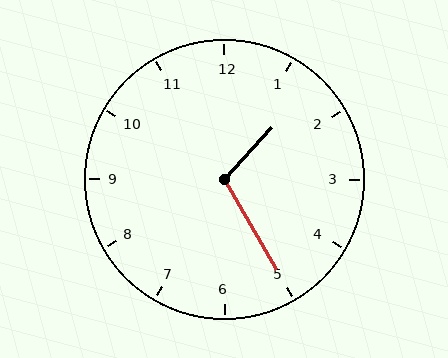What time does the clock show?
1:25.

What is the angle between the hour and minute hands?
Approximately 108 degrees.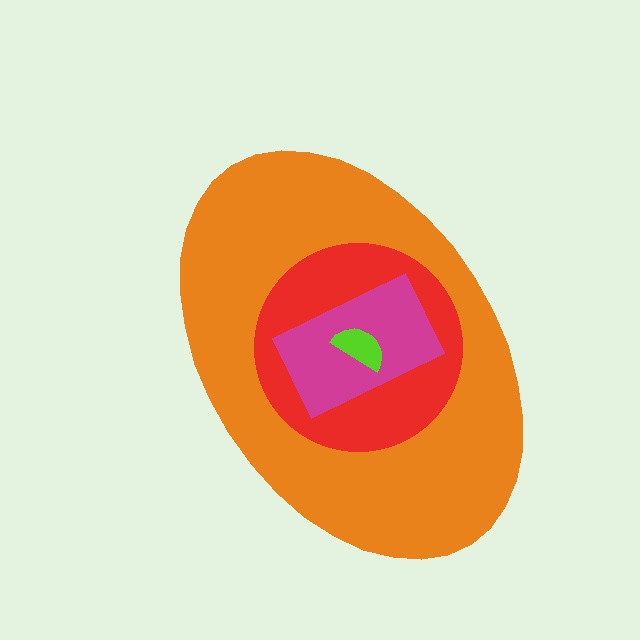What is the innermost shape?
The lime semicircle.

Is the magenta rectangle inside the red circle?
Yes.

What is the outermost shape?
The orange ellipse.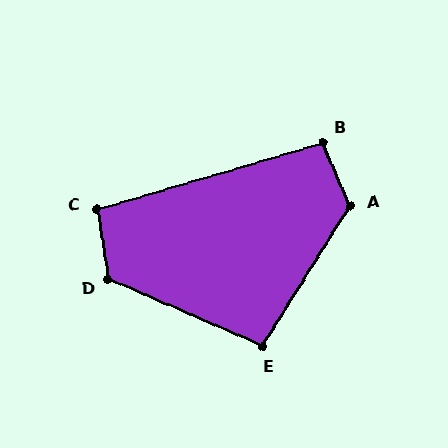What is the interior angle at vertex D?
Approximately 123 degrees (obtuse).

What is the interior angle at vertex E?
Approximately 99 degrees (obtuse).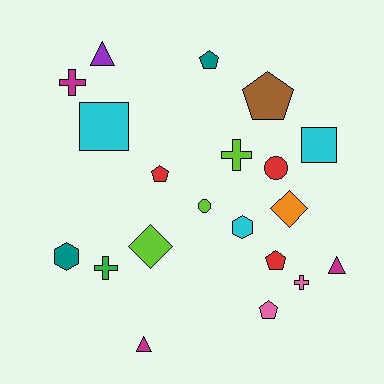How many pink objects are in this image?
There are 2 pink objects.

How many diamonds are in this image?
There are 2 diamonds.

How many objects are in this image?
There are 20 objects.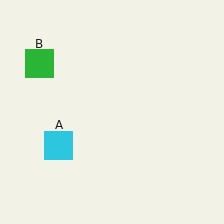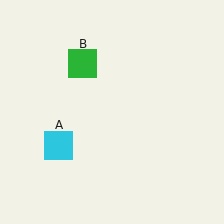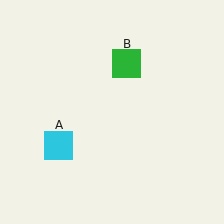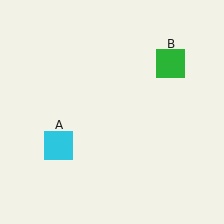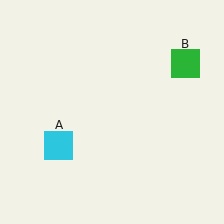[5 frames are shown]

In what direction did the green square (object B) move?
The green square (object B) moved right.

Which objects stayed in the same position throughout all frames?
Cyan square (object A) remained stationary.